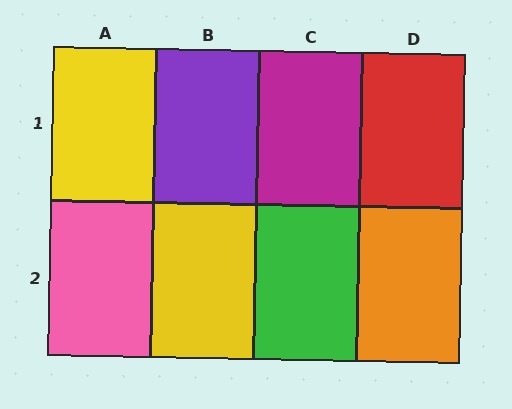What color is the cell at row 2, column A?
Pink.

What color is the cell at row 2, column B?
Yellow.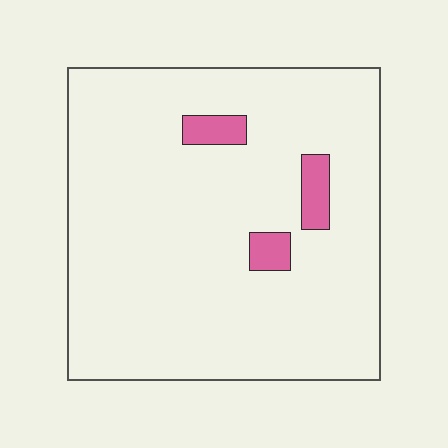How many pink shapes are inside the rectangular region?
3.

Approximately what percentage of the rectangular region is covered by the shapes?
Approximately 5%.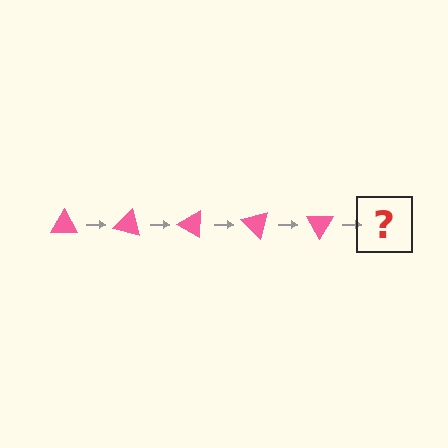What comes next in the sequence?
The next element should be a pink triangle rotated 75 degrees.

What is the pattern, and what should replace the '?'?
The pattern is that the triangle rotates 15 degrees each step. The '?' should be a pink triangle rotated 75 degrees.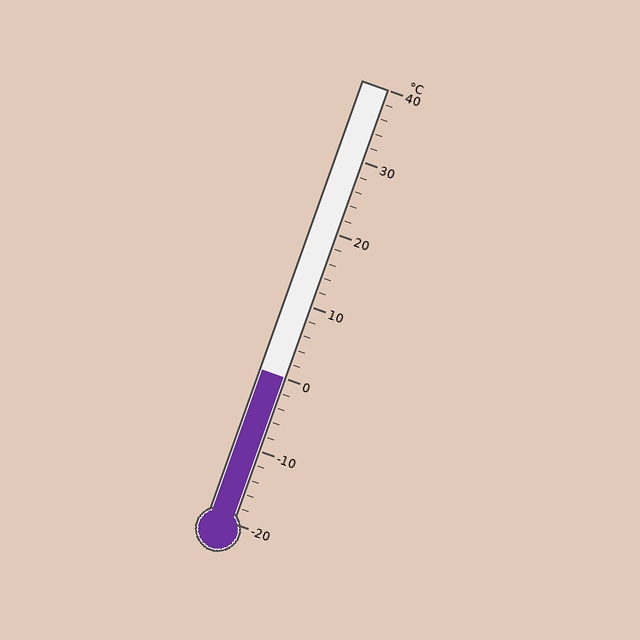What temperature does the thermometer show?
The thermometer shows approximately 0°C.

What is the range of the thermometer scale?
The thermometer scale ranges from -20°C to 40°C.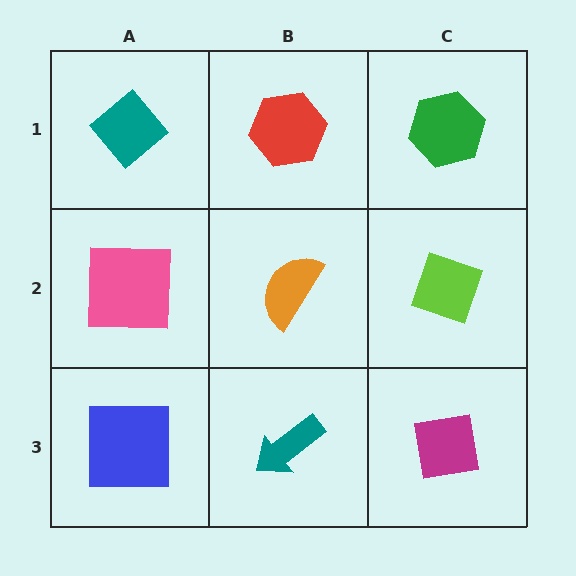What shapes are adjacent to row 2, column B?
A red hexagon (row 1, column B), a teal arrow (row 3, column B), a pink square (row 2, column A), a lime diamond (row 2, column C).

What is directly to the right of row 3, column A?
A teal arrow.